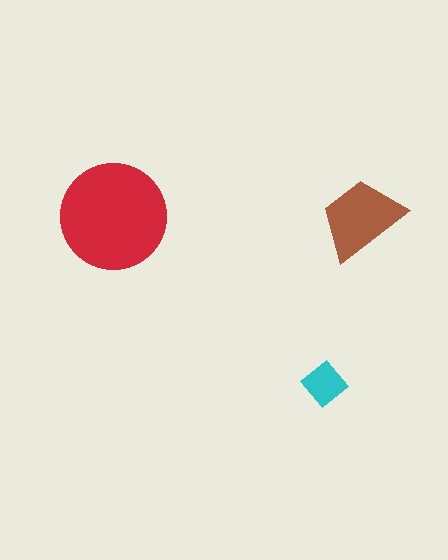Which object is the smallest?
The cyan diamond.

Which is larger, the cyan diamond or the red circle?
The red circle.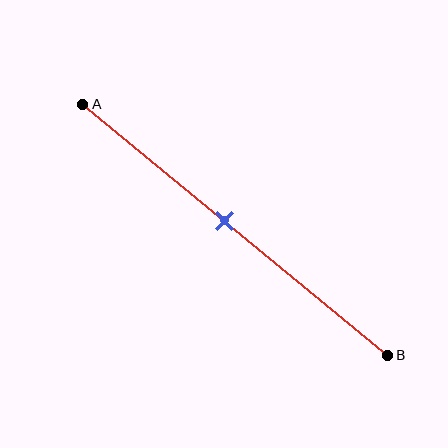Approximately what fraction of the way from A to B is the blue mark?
The blue mark is approximately 45% of the way from A to B.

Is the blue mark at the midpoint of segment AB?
No, the mark is at about 45% from A, not at the 50% midpoint.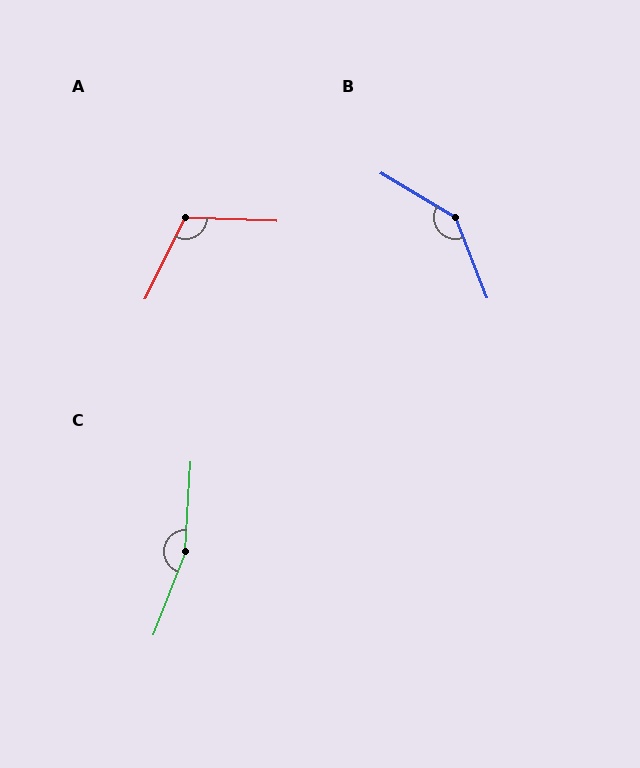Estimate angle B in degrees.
Approximately 142 degrees.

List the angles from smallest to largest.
A (114°), B (142°), C (162°).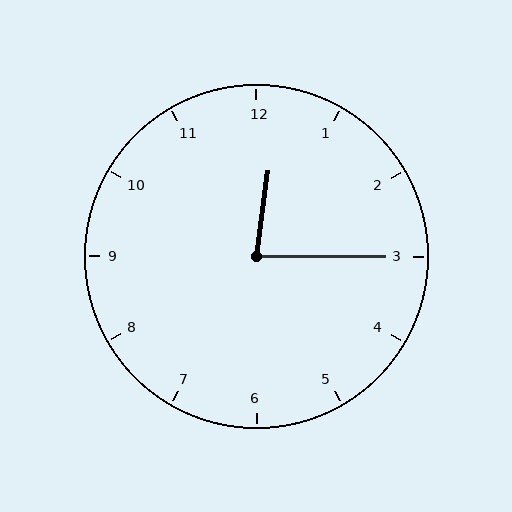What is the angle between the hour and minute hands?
Approximately 82 degrees.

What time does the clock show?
12:15.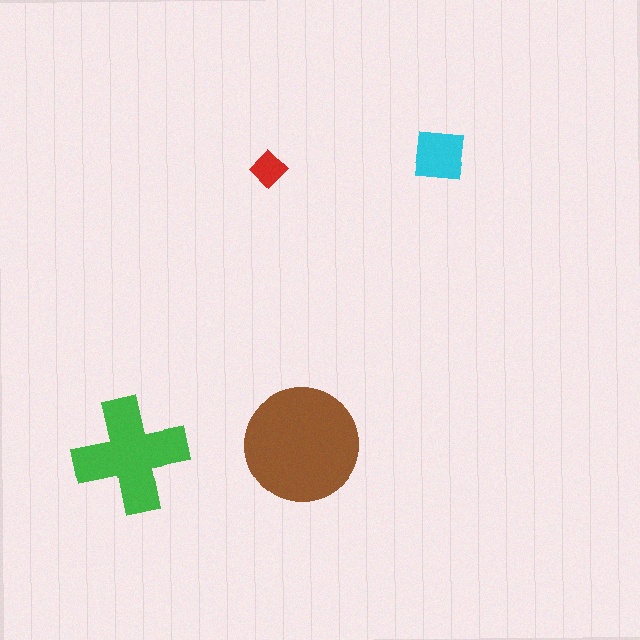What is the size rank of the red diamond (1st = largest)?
4th.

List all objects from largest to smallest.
The brown circle, the green cross, the cyan square, the red diamond.